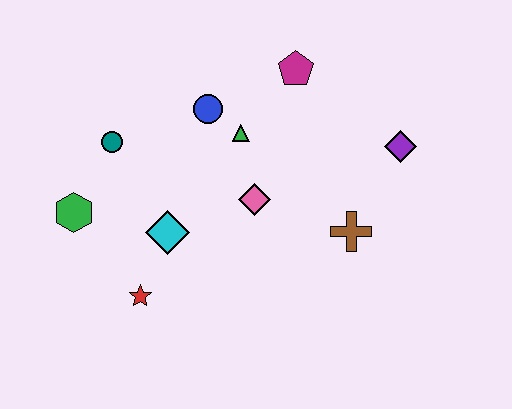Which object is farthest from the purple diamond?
The green hexagon is farthest from the purple diamond.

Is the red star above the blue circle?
No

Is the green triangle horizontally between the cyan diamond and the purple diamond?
Yes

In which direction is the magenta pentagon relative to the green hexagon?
The magenta pentagon is to the right of the green hexagon.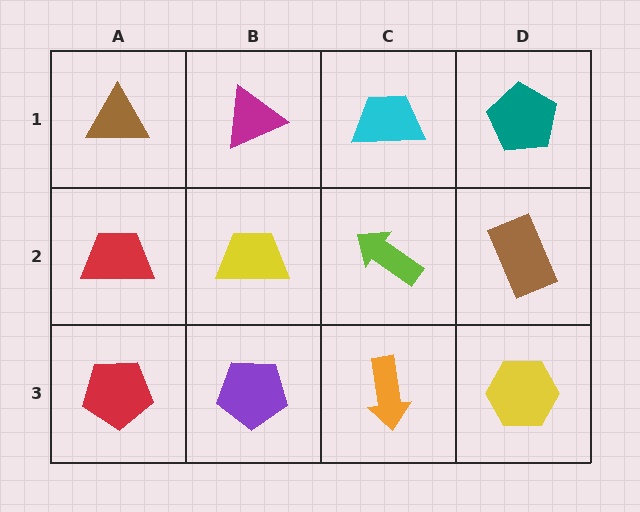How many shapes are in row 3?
4 shapes.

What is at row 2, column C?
A lime arrow.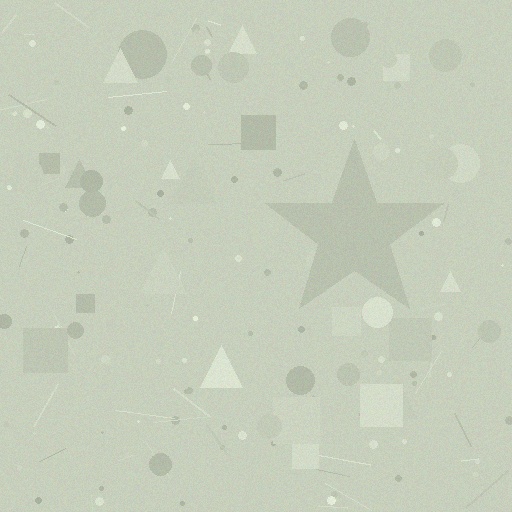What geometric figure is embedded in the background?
A star is embedded in the background.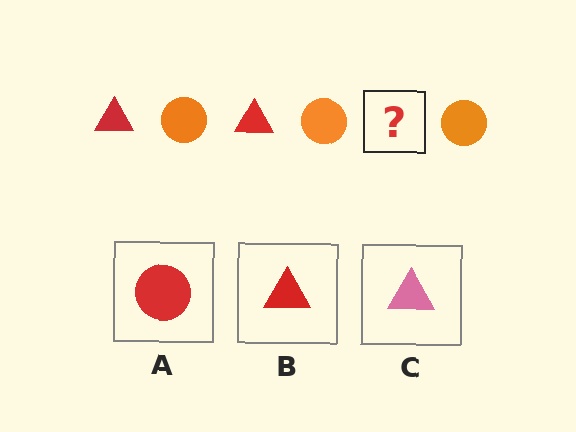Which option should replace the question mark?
Option B.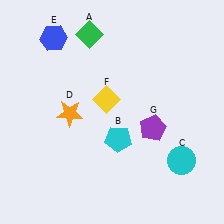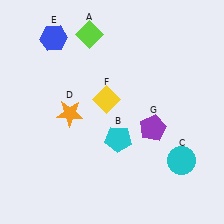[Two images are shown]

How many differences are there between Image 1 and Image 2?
There is 1 difference between the two images.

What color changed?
The diamond (A) changed from green in Image 1 to lime in Image 2.